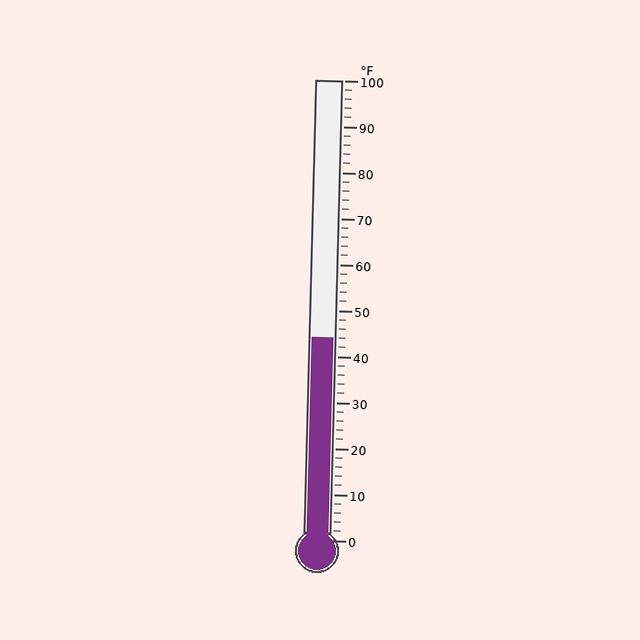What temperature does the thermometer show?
The thermometer shows approximately 44°F.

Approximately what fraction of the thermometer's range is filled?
The thermometer is filled to approximately 45% of its range.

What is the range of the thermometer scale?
The thermometer scale ranges from 0°F to 100°F.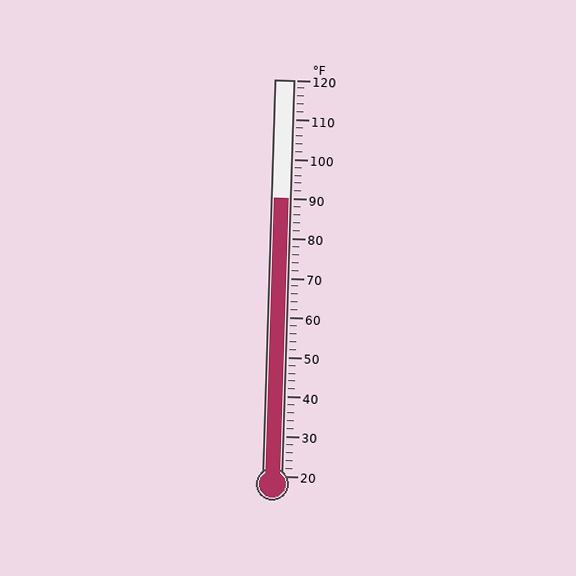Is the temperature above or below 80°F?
The temperature is above 80°F.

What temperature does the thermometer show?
The thermometer shows approximately 90°F.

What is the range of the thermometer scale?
The thermometer scale ranges from 20°F to 120°F.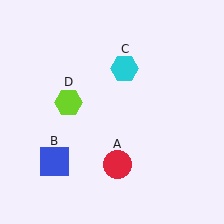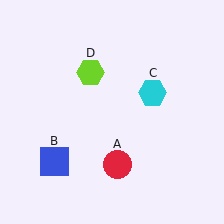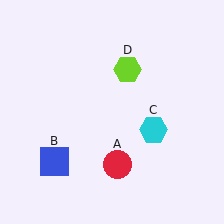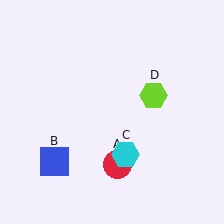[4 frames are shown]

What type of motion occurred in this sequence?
The cyan hexagon (object C), lime hexagon (object D) rotated clockwise around the center of the scene.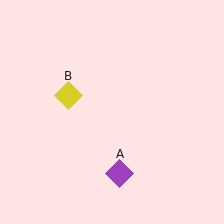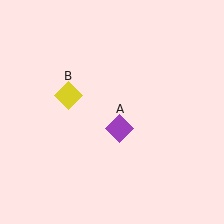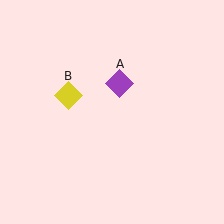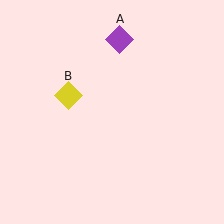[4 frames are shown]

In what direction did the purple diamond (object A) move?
The purple diamond (object A) moved up.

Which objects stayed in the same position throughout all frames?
Yellow diamond (object B) remained stationary.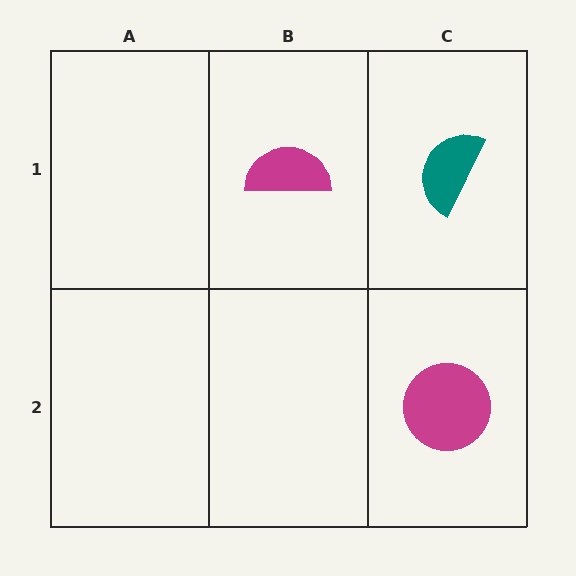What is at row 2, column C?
A magenta circle.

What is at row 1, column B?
A magenta semicircle.